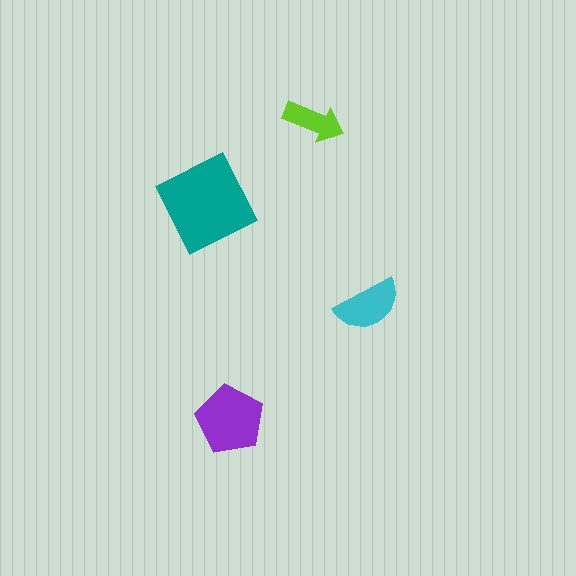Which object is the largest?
The teal square.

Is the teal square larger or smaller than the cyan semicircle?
Larger.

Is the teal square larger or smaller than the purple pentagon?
Larger.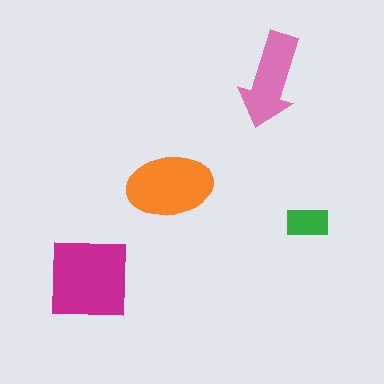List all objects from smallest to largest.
The green rectangle, the pink arrow, the orange ellipse, the magenta square.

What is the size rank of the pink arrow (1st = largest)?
3rd.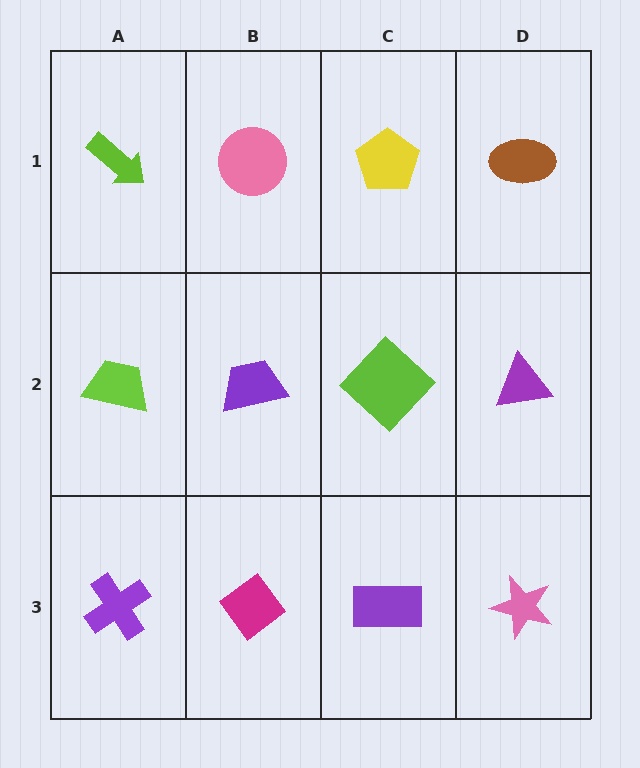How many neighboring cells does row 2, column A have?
3.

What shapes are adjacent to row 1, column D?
A purple triangle (row 2, column D), a yellow pentagon (row 1, column C).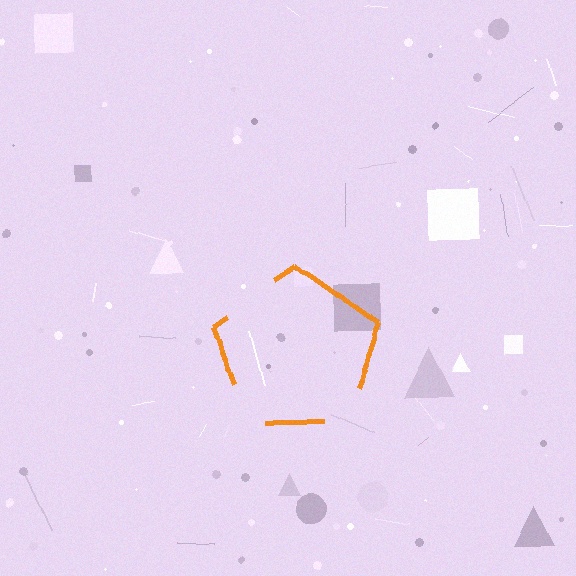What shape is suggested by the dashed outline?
The dashed outline suggests a pentagon.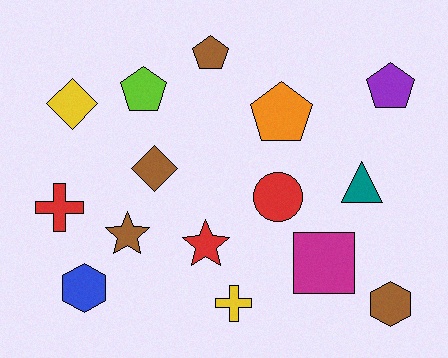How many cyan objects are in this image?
There are no cyan objects.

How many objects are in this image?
There are 15 objects.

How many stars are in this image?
There are 2 stars.